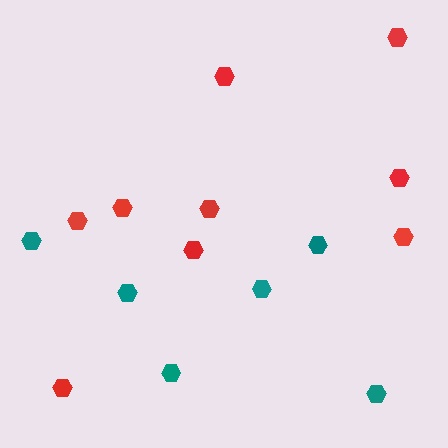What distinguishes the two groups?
There are 2 groups: one group of teal hexagons (6) and one group of red hexagons (9).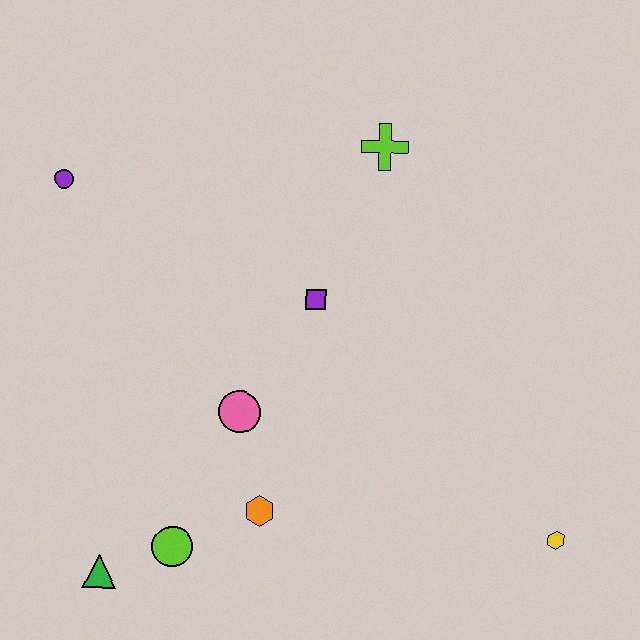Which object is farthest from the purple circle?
The yellow hexagon is farthest from the purple circle.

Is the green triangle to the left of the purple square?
Yes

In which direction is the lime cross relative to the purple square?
The lime cross is above the purple square.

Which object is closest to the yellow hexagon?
The orange hexagon is closest to the yellow hexagon.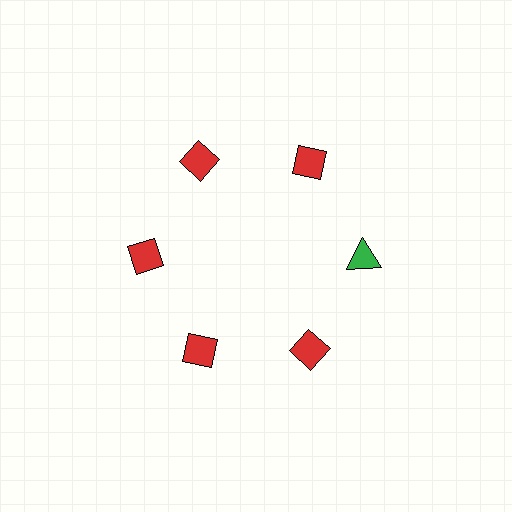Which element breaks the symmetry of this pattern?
The green triangle at roughly the 3 o'clock position breaks the symmetry. All other shapes are red diamonds.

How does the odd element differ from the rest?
It differs in both color (green instead of red) and shape (triangle instead of diamond).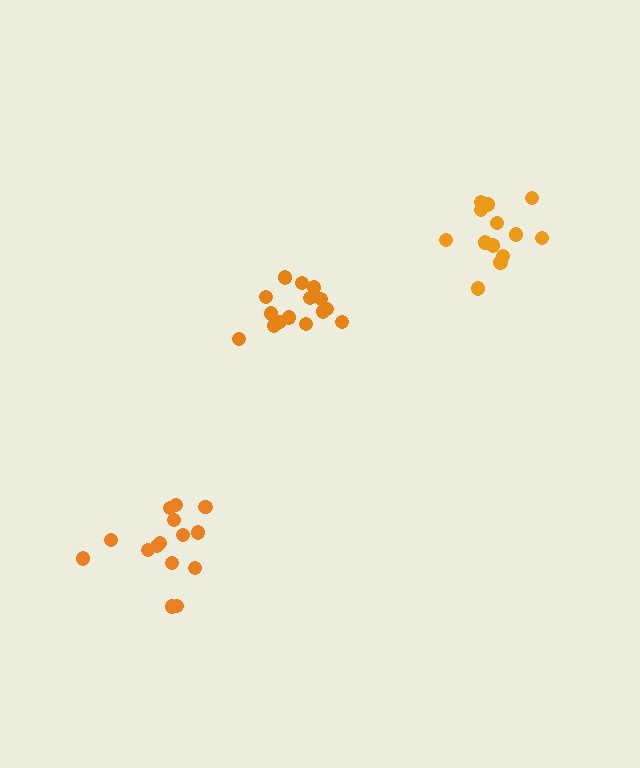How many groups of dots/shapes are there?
There are 3 groups.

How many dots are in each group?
Group 1: 13 dots, Group 2: 15 dots, Group 3: 15 dots (43 total).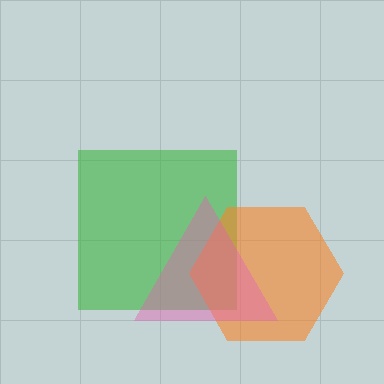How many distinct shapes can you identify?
There are 3 distinct shapes: a green square, an orange hexagon, a pink triangle.